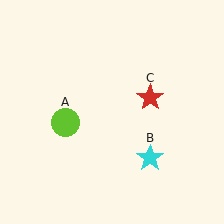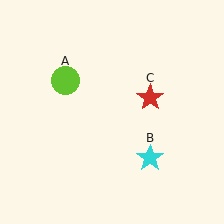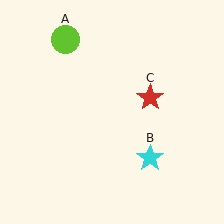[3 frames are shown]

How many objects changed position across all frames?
1 object changed position: lime circle (object A).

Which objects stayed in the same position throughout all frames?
Cyan star (object B) and red star (object C) remained stationary.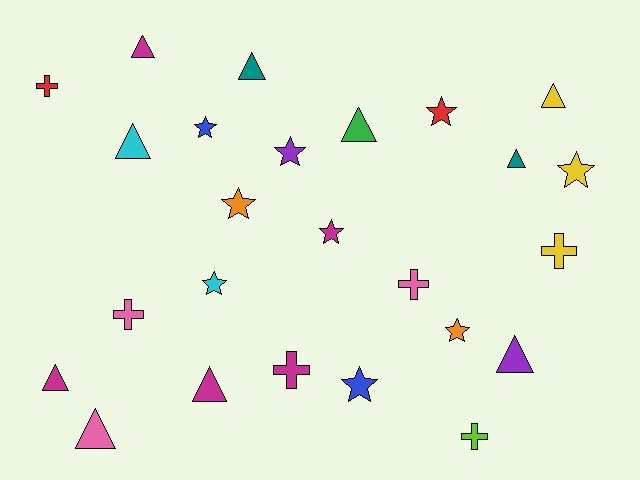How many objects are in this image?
There are 25 objects.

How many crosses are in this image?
There are 6 crosses.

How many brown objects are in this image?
There are no brown objects.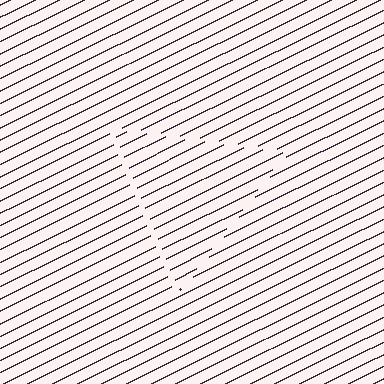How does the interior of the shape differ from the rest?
The interior of the shape contains the same grating, shifted by half a period — the contour is defined by the phase discontinuity where line-ends from the inner and outer gratings abut.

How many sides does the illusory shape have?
3 sides — the line-ends trace a triangle.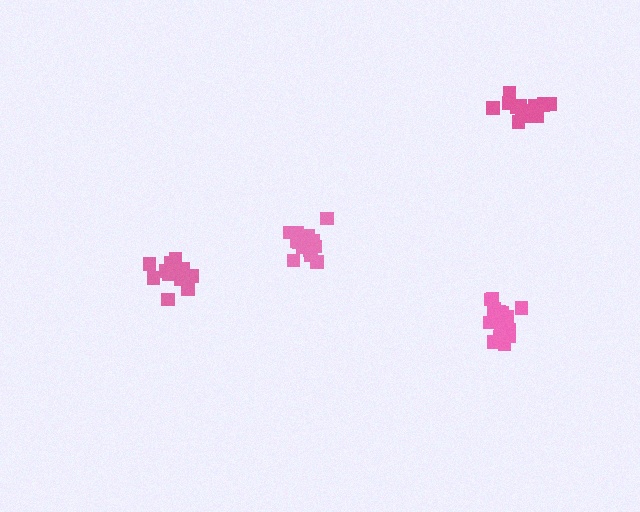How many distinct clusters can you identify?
There are 4 distinct clusters.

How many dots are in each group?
Group 1: 19 dots, Group 2: 14 dots, Group 3: 18 dots, Group 4: 18 dots (69 total).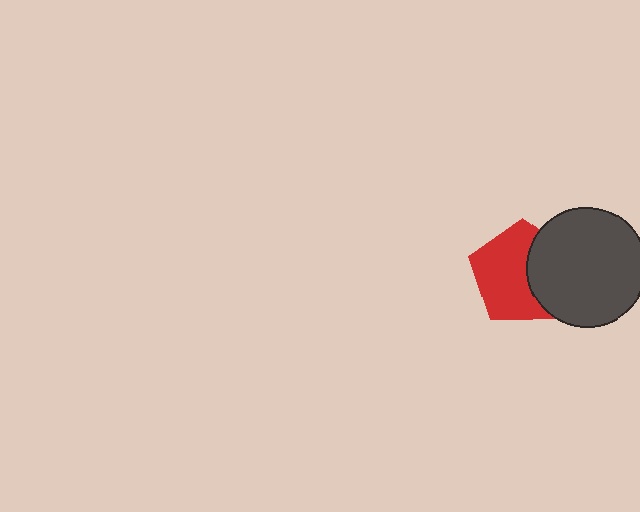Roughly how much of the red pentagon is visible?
About half of it is visible (roughly 64%).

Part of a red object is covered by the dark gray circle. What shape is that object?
It is a pentagon.